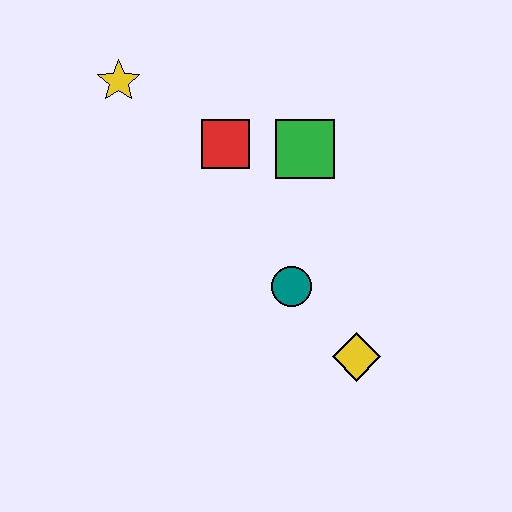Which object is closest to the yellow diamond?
The teal circle is closest to the yellow diamond.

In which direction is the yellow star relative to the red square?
The yellow star is to the left of the red square.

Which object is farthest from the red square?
The yellow diamond is farthest from the red square.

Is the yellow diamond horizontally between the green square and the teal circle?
No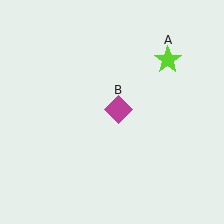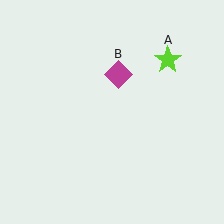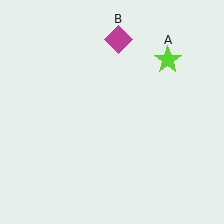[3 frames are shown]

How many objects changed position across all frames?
1 object changed position: magenta diamond (object B).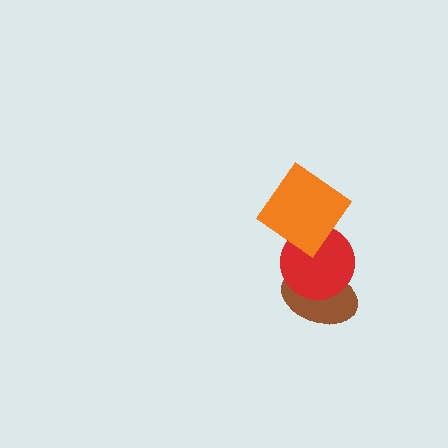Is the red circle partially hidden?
Yes, it is partially covered by another shape.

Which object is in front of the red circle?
The orange diamond is in front of the red circle.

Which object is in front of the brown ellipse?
The red circle is in front of the brown ellipse.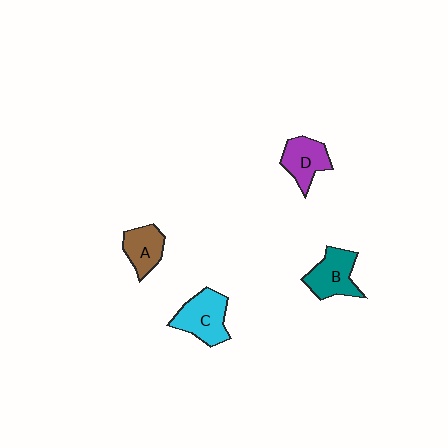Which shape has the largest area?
Shape C (cyan).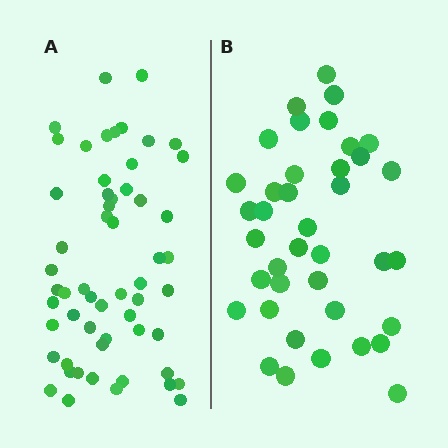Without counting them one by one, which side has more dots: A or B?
Region A (the left region) has more dots.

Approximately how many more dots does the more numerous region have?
Region A has approximately 20 more dots than region B.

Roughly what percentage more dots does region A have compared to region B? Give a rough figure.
About 45% more.